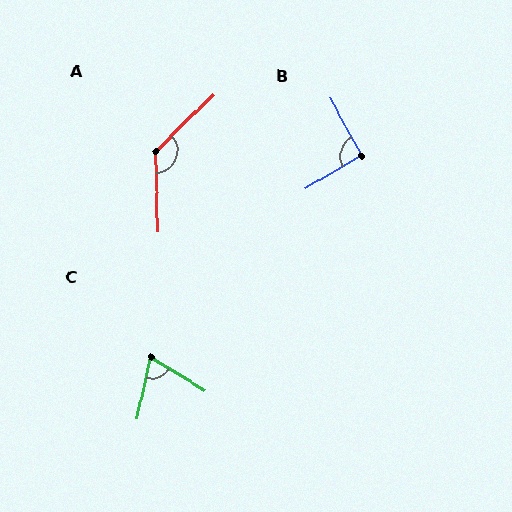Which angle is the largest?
A, at approximately 133 degrees.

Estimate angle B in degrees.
Approximately 92 degrees.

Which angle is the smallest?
C, at approximately 70 degrees.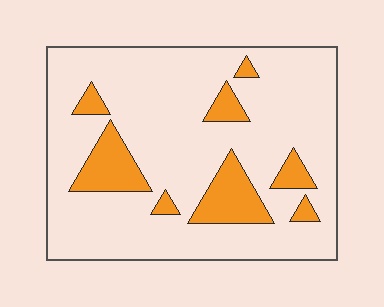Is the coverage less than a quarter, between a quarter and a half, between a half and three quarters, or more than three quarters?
Less than a quarter.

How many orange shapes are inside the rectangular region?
8.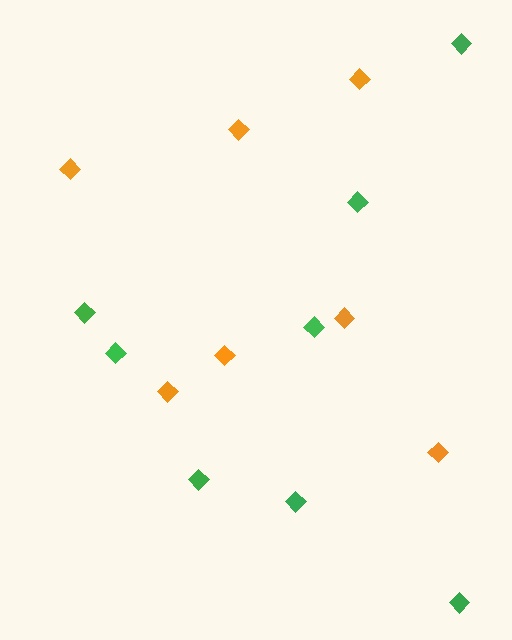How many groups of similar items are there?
There are 2 groups: one group of green diamonds (8) and one group of orange diamonds (7).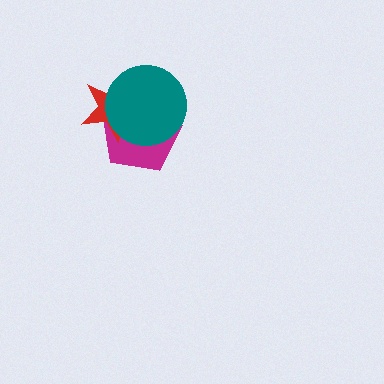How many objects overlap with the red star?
2 objects overlap with the red star.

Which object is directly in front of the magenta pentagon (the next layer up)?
The red star is directly in front of the magenta pentagon.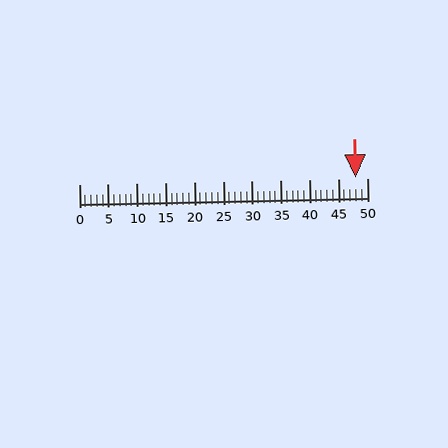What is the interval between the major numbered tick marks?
The major tick marks are spaced 5 units apart.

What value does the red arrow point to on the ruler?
The red arrow points to approximately 48.